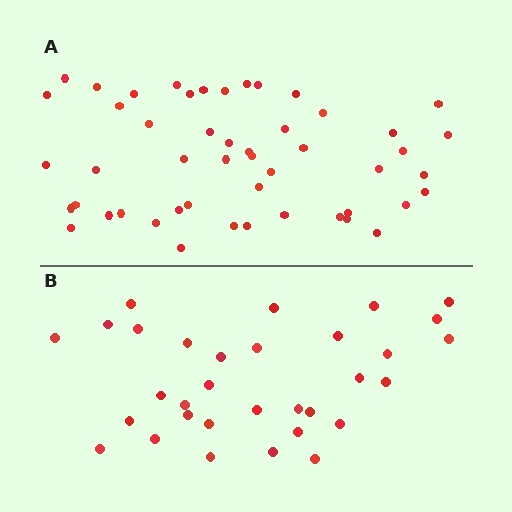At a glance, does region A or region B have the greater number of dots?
Region A (the top region) has more dots.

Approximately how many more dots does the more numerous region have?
Region A has approximately 20 more dots than region B.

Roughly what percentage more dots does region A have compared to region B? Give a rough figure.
About 55% more.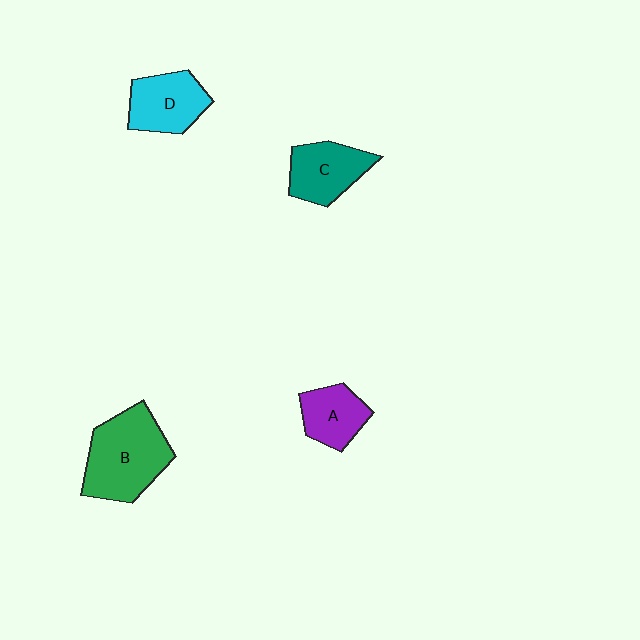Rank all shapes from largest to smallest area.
From largest to smallest: B (green), D (cyan), C (teal), A (purple).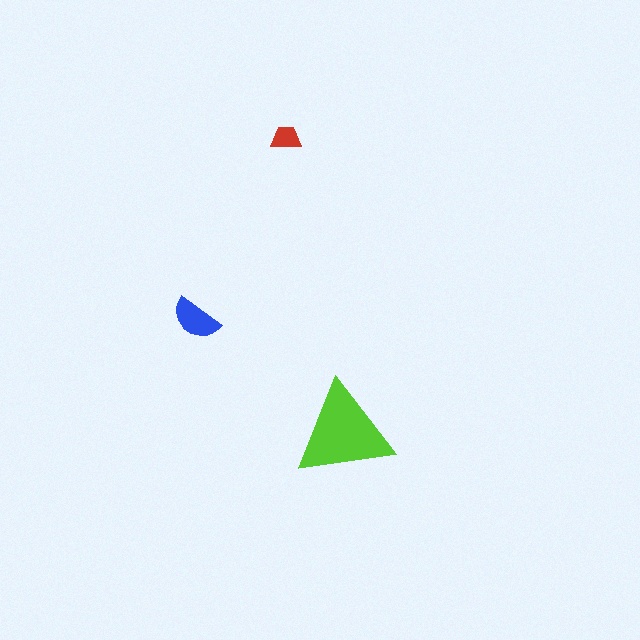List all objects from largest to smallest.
The lime triangle, the blue semicircle, the red trapezoid.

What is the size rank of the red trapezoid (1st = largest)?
3rd.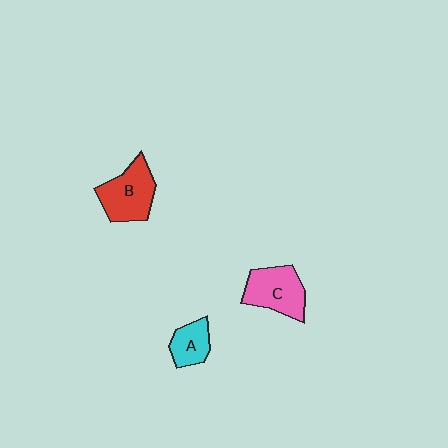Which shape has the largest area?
Shape B (red).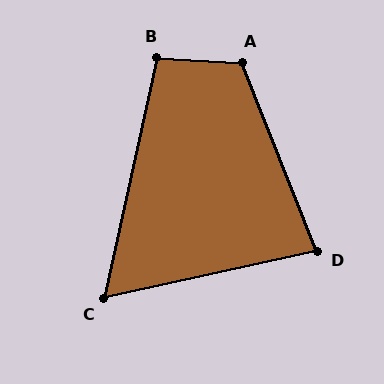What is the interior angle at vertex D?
Approximately 81 degrees (acute).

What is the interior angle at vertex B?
Approximately 99 degrees (obtuse).